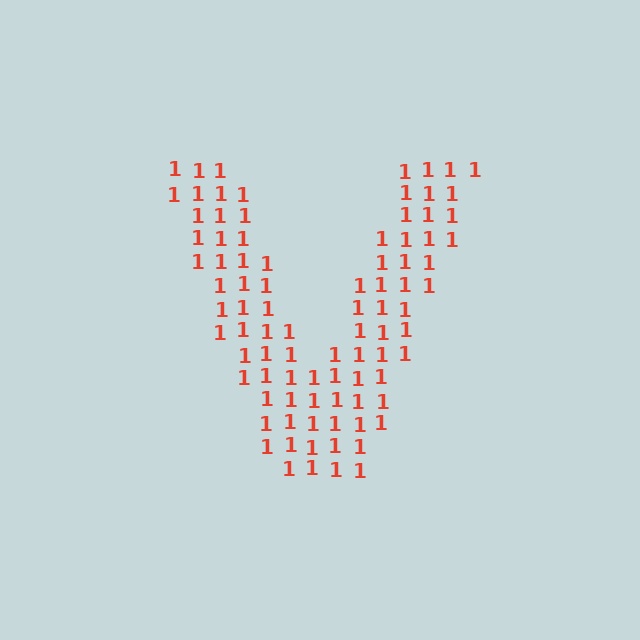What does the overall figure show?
The overall figure shows the letter V.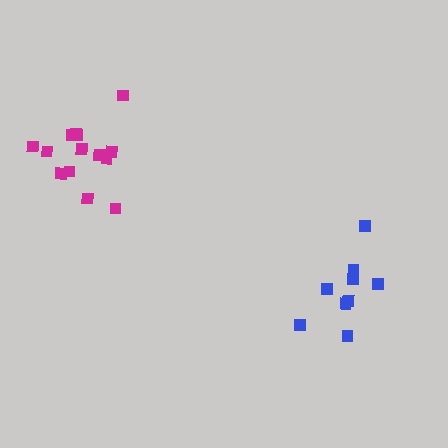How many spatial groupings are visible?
There are 2 spatial groupings.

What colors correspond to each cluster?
The clusters are colored: magenta, blue.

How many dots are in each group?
Group 1: 14 dots, Group 2: 9 dots (23 total).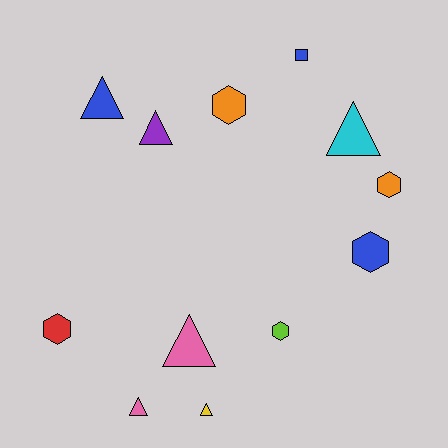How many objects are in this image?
There are 12 objects.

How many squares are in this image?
There is 1 square.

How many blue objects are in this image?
There are 3 blue objects.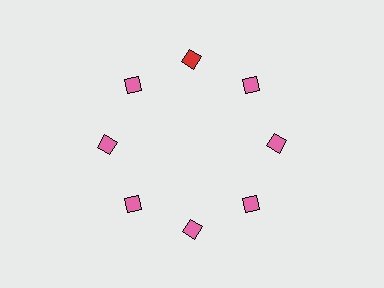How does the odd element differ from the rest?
It has a different color: red instead of pink.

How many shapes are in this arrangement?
There are 8 shapes arranged in a ring pattern.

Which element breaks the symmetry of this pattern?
The red diamond at roughly the 12 o'clock position breaks the symmetry. All other shapes are pink diamonds.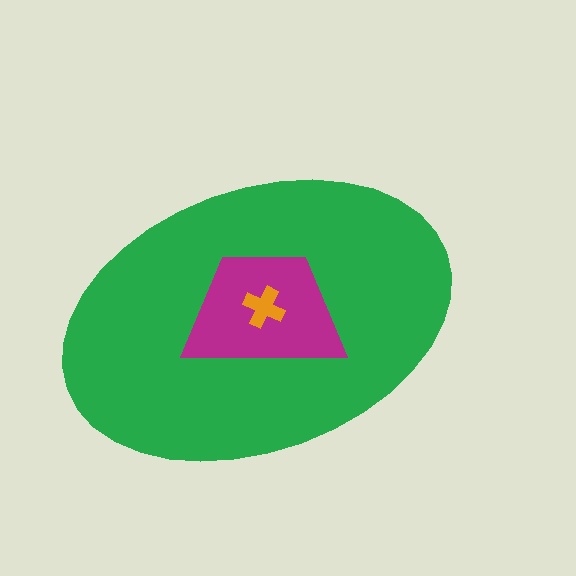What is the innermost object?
The orange cross.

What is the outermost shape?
The green ellipse.